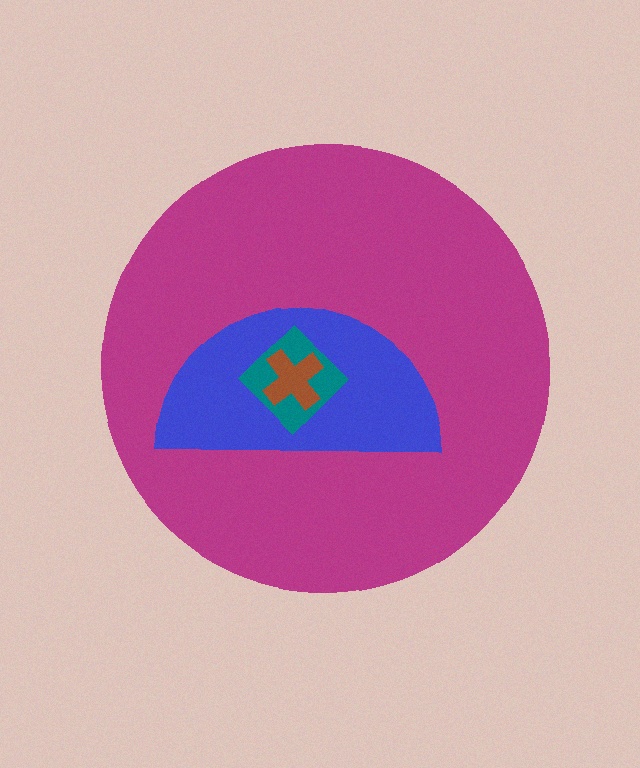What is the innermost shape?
The brown cross.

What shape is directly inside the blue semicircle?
The teal diamond.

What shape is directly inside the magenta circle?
The blue semicircle.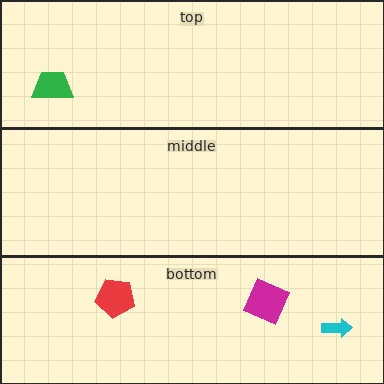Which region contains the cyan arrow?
The bottom region.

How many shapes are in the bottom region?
3.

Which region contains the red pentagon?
The bottom region.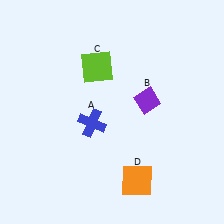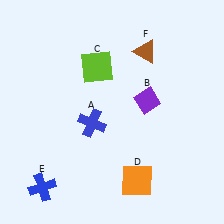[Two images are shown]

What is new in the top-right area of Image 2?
A brown triangle (F) was added in the top-right area of Image 2.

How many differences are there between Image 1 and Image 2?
There are 2 differences between the two images.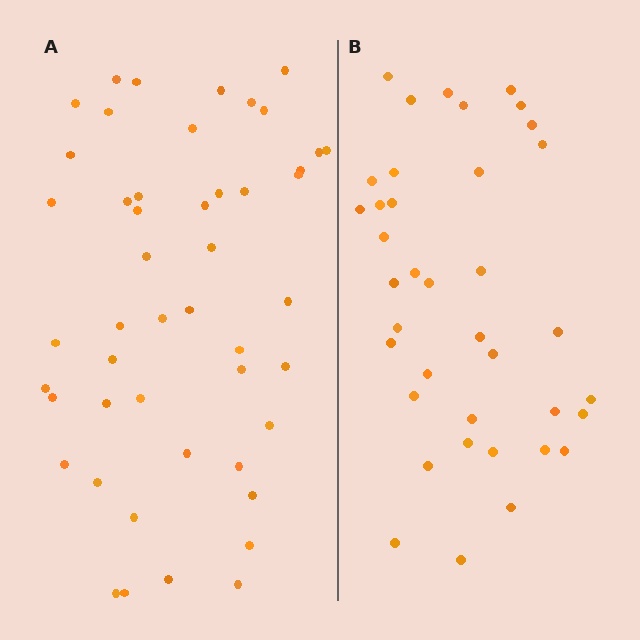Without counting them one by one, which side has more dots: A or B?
Region A (the left region) has more dots.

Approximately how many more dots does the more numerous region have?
Region A has roughly 10 or so more dots than region B.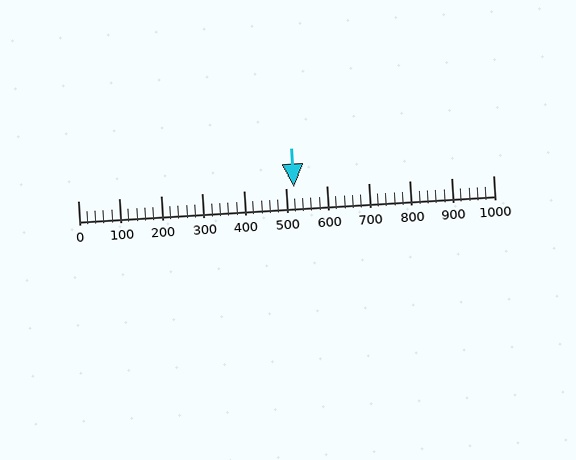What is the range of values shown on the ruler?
The ruler shows values from 0 to 1000.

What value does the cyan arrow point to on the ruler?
The cyan arrow points to approximately 520.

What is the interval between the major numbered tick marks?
The major tick marks are spaced 100 units apart.